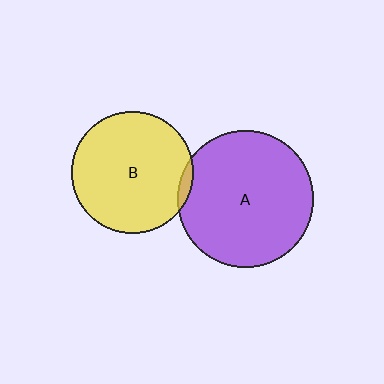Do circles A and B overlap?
Yes.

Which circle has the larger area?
Circle A (purple).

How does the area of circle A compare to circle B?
Approximately 1.3 times.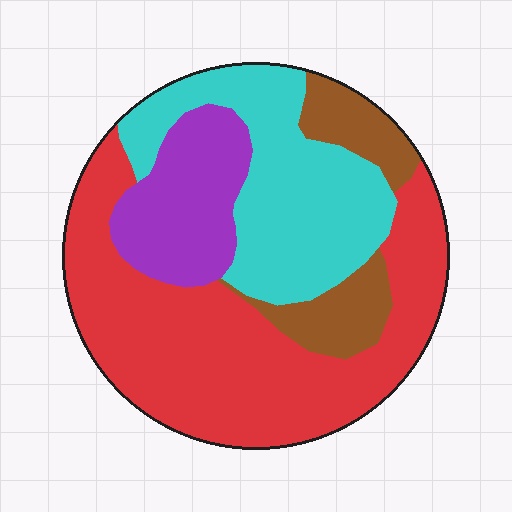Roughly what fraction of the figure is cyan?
Cyan covers 27% of the figure.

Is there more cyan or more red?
Red.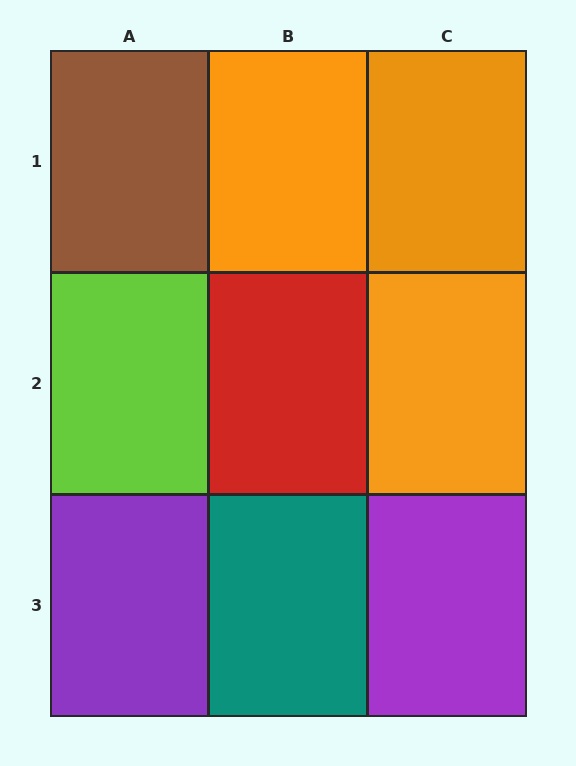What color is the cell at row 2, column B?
Red.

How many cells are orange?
3 cells are orange.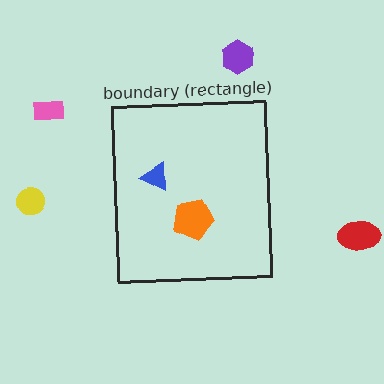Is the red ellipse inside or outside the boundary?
Outside.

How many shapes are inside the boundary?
2 inside, 4 outside.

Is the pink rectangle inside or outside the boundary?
Outside.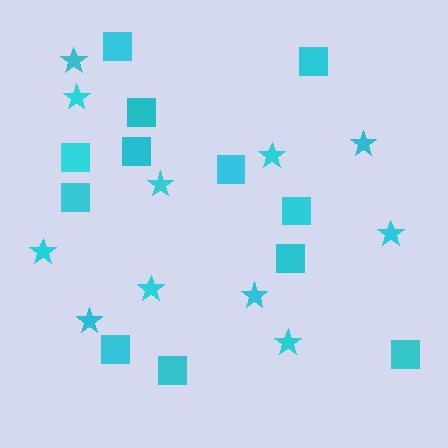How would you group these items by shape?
There are 2 groups: one group of stars (11) and one group of squares (12).